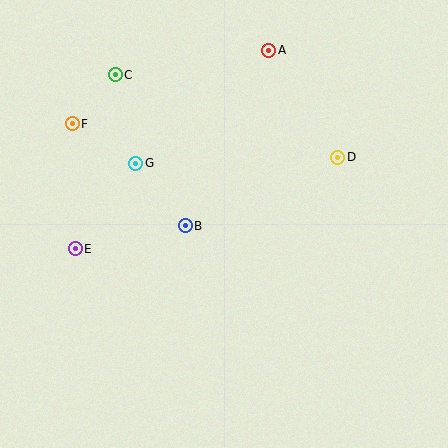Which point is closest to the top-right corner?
Point A is closest to the top-right corner.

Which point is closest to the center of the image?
Point B at (185, 226) is closest to the center.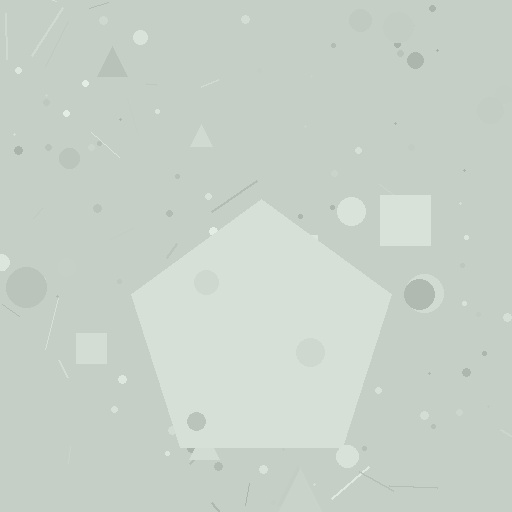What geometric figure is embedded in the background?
A pentagon is embedded in the background.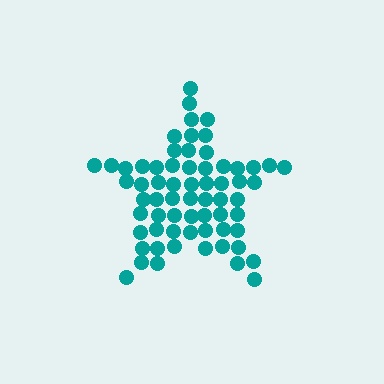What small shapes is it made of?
It is made of small circles.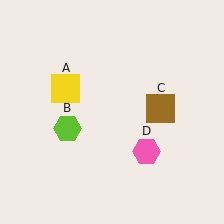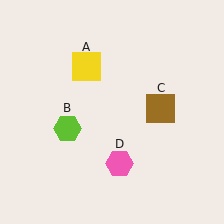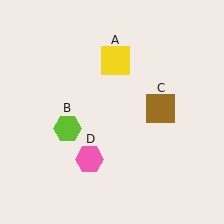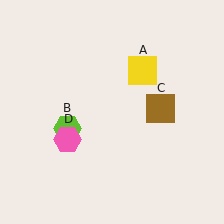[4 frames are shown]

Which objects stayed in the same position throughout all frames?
Lime hexagon (object B) and brown square (object C) remained stationary.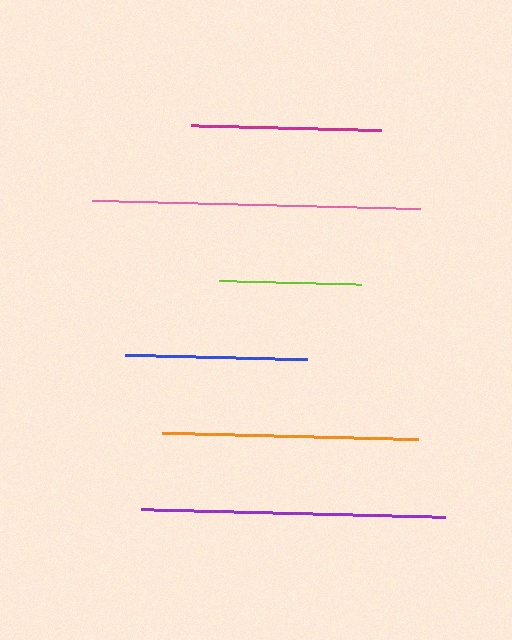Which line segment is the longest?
The pink line is the longest at approximately 328 pixels.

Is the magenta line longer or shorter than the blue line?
The magenta line is longer than the blue line.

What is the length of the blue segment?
The blue segment is approximately 183 pixels long.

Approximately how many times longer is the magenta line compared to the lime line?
The magenta line is approximately 1.4 times the length of the lime line.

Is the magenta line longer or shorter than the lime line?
The magenta line is longer than the lime line.